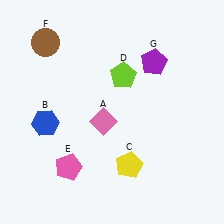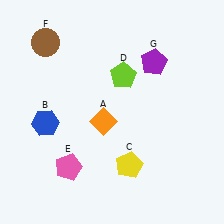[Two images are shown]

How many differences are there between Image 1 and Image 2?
There is 1 difference between the two images.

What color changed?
The diamond (A) changed from pink in Image 1 to orange in Image 2.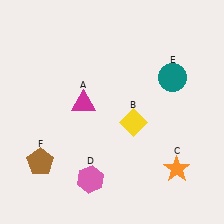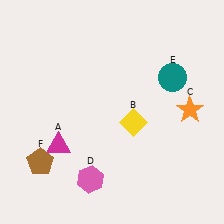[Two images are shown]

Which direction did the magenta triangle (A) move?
The magenta triangle (A) moved down.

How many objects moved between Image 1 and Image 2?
2 objects moved between the two images.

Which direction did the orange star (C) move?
The orange star (C) moved up.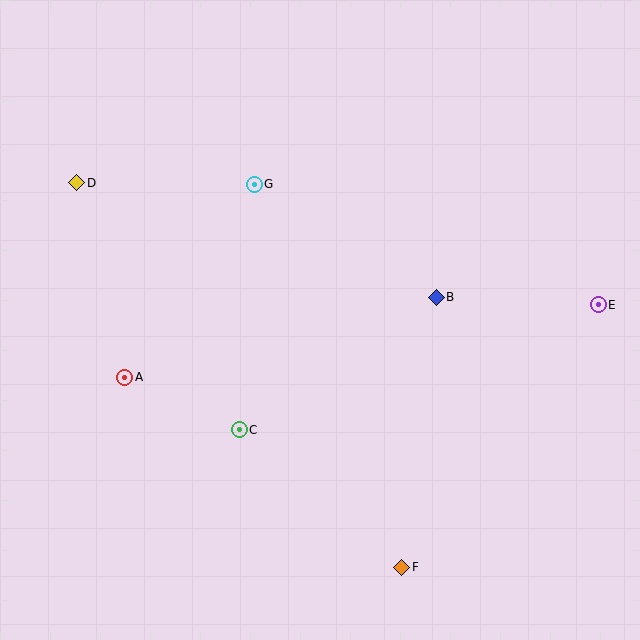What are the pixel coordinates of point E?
Point E is at (598, 305).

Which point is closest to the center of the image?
Point B at (436, 297) is closest to the center.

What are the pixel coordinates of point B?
Point B is at (436, 297).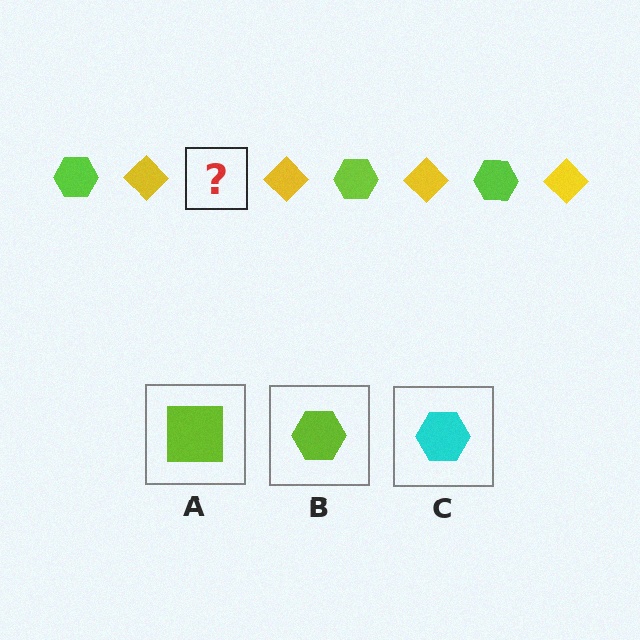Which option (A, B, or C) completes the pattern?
B.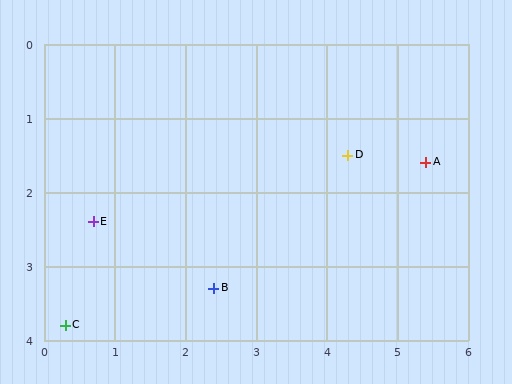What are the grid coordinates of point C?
Point C is at approximately (0.3, 3.8).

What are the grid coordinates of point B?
Point B is at approximately (2.4, 3.3).